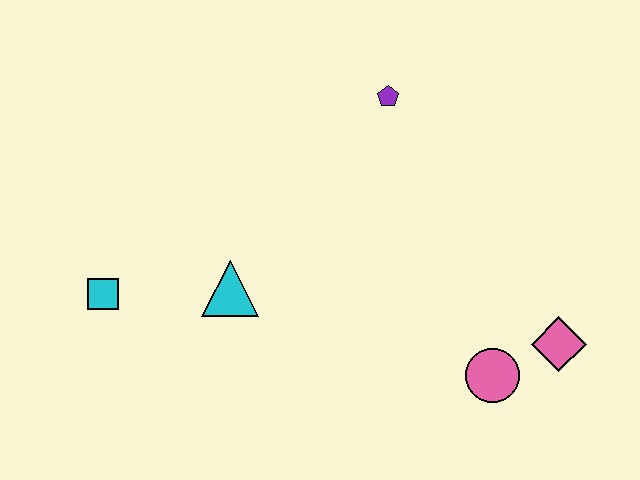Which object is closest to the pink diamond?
The pink circle is closest to the pink diamond.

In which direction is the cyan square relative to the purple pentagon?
The cyan square is to the left of the purple pentagon.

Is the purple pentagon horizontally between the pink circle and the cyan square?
Yes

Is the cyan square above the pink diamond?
Yes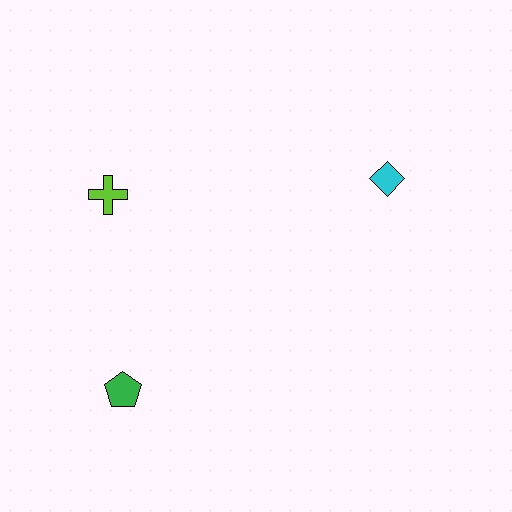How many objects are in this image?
There are 3 objects.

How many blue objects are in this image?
There are no blue objects.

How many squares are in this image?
There are no squares.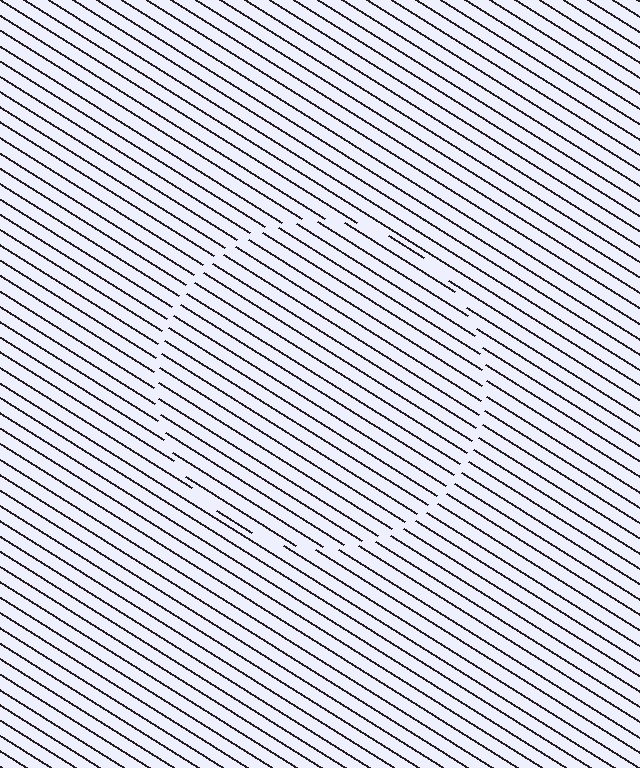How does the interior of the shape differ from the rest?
The interior of the shape contains the same grating, shifted by half a period — the contour is defined by the phase discontinuity where line-ends from the inner and outer gratings abut.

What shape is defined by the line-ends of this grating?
An illusory circle. The interior of the shape contains the same grating, shifted by half a period — the contour is defined by the phase discontinuity where line-ends from the inner and outer gratings abut.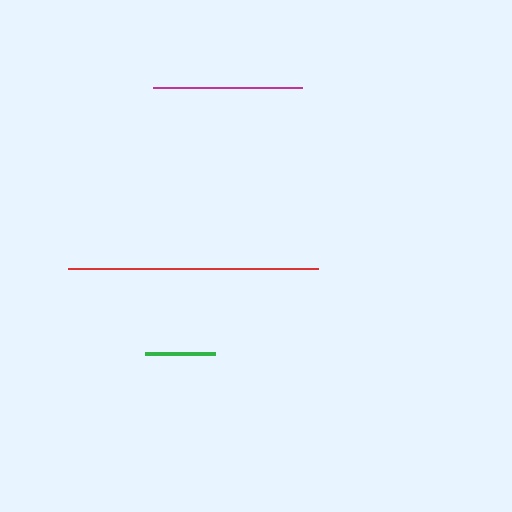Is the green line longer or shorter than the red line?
The red line is longer than the green line.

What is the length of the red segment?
The red segment is approximately 250 pixels long.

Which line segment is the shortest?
The green line is the shortest at approximately 69 pixels.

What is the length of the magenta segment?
The magenta segment is approximately 149 pixels long.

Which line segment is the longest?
The red line is the longest at approximately 250 pixels.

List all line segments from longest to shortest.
From longest to shortest: red, magenta, green.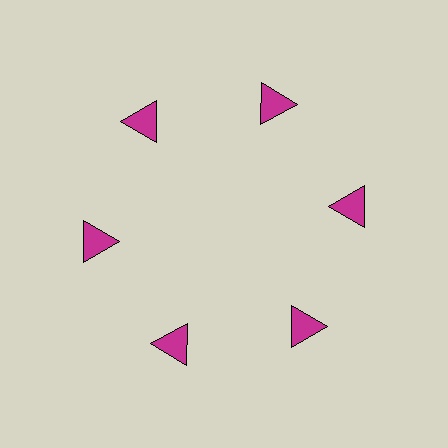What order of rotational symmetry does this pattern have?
This pattern has 6-fold rotational symmetry.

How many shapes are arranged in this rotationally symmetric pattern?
There are 6 shapes, arranged in 6 groups of 1.